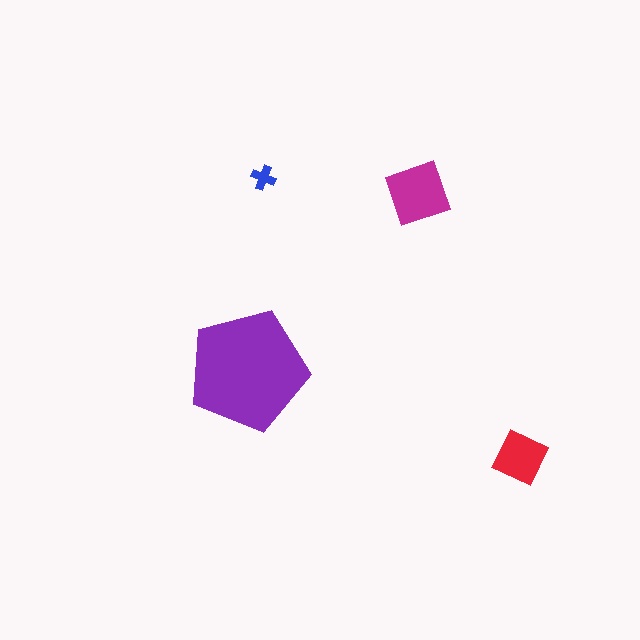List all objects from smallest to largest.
The blue cross, the red diamond, the magenta square, the purple pentagon.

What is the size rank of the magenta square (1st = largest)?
2nd.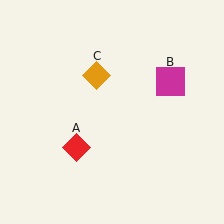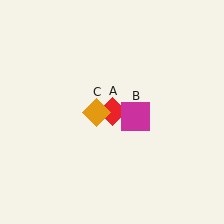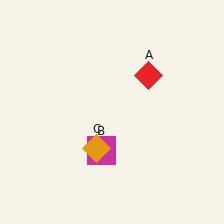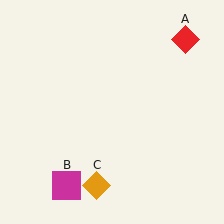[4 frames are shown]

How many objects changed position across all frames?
3 objects changed position: red diamond (object A), magenta square (object B), orange diamond (object C).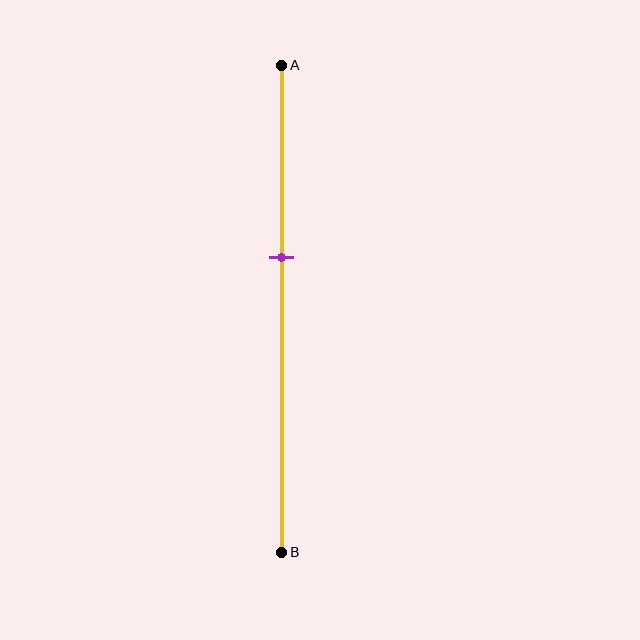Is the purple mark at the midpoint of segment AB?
No, the mark is at about 40% from A, not at the 50% midpoint.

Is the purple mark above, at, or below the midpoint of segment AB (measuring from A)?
The purple mark is above the midpoint of segment AB.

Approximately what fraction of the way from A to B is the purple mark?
The purple mark is approximately 40% of the way from A to B.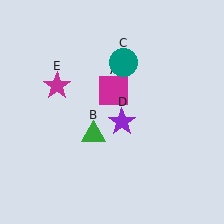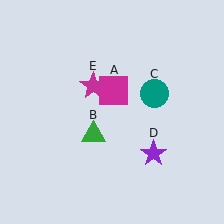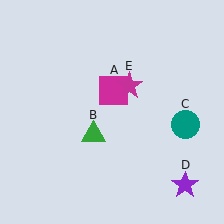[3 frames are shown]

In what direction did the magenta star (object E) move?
The magenta star (object E) moved right.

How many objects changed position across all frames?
3 objects changed position: teal circle (object C), purple star (object D), magenta star (object E).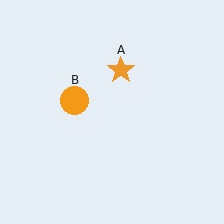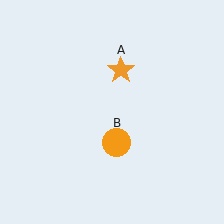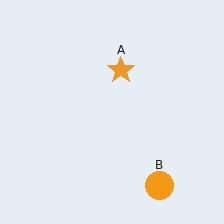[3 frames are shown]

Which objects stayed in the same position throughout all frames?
Orange star (object A) remained stationary.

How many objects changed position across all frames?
1 object changed position: orange circle (object B).